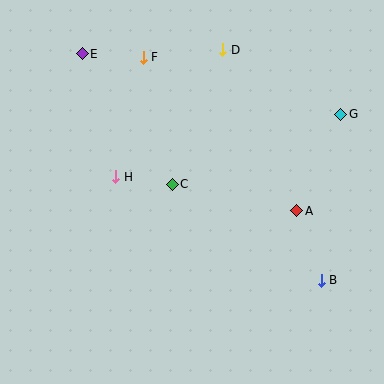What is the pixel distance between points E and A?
The distance between E and A is 266 pixels.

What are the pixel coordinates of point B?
Point B is at (321, 281).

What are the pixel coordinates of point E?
Point E is at (82, 54).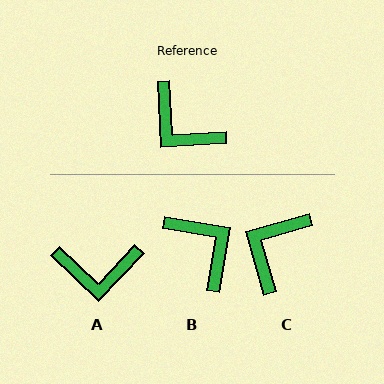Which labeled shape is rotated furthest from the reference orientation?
B, about 167 degrees away.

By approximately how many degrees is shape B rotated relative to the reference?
Approximately 167 degrees counter-clockwise.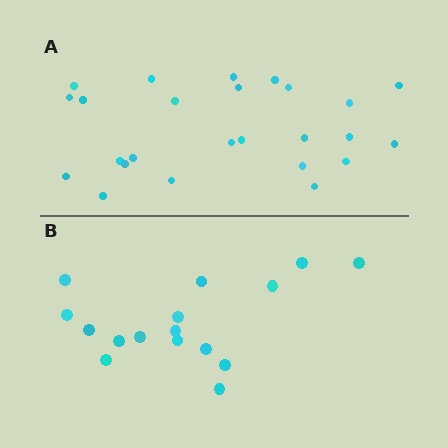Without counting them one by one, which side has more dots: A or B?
Region A (the top region) has more dots.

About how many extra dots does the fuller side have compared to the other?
Region A has roughly 8 or so more dots than region B.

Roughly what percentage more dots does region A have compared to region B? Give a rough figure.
About 55% more.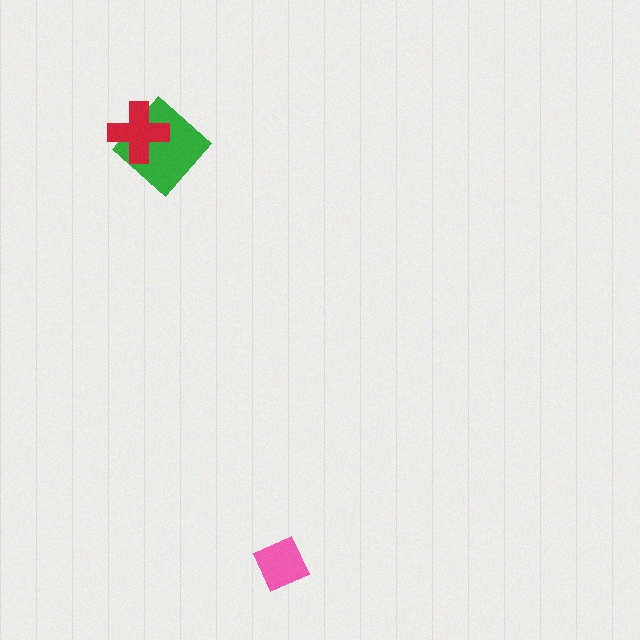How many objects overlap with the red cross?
1 object overlaps with the red cross.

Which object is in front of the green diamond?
The red cross is in front of the green diamond.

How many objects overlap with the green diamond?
1 object overlaps with the green diamond.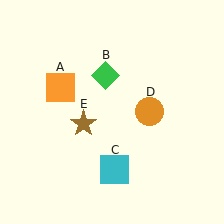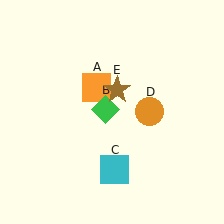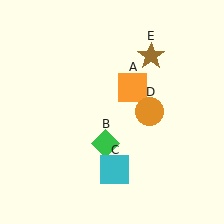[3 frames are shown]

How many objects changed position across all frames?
3 objects changed position: orange square (object A), green diamond (object B), brown star (object E).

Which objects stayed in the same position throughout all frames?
Cyan square (object C) and orange circle (object D) remained stationary.